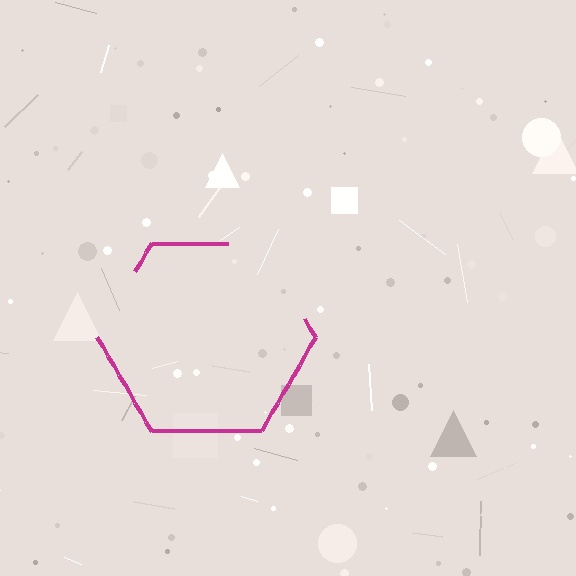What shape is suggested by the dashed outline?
The dashed outline suggests a hexagon.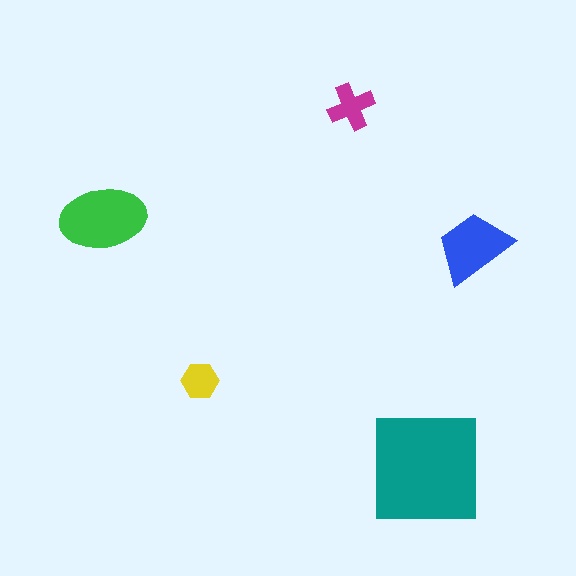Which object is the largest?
The teal square.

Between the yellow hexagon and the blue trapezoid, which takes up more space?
The blue trapezoid.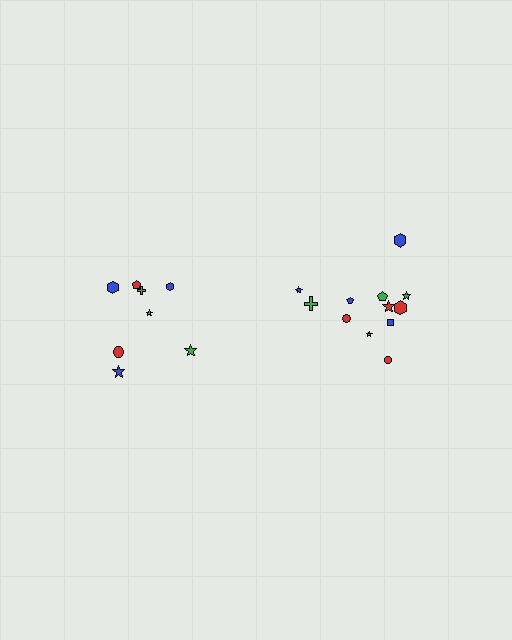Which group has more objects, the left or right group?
The right group.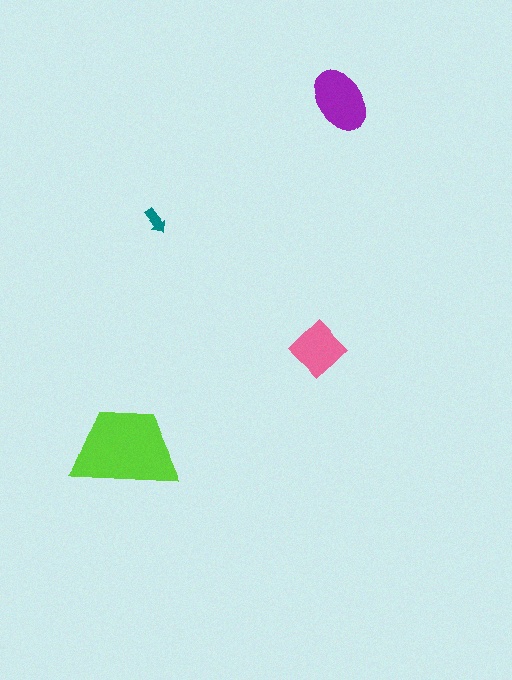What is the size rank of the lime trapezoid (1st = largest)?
1st.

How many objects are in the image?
There are 4 objects in the image.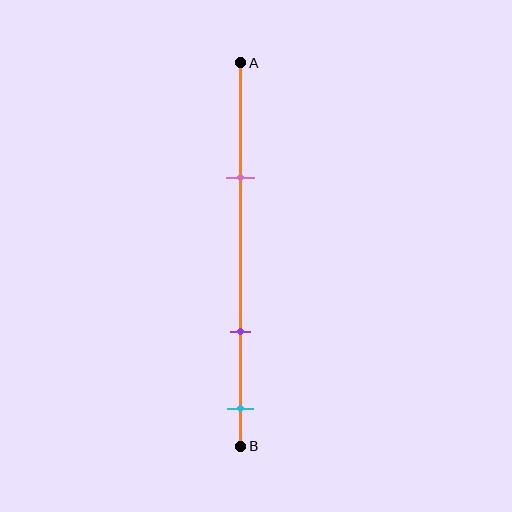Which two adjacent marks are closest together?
The purple and cyan marks are the closest adjacent pair.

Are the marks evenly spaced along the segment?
No, the marks are not evenly spaced.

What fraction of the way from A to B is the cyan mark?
The cyan mark is approximately 90% (0.9) of the way from A to B.